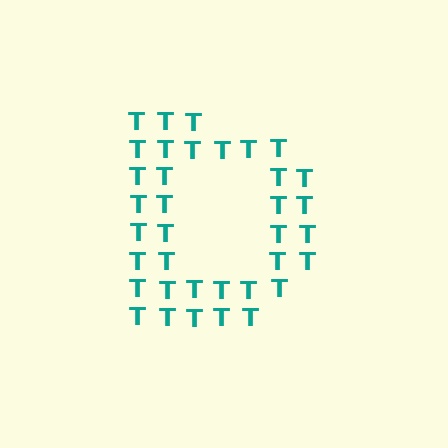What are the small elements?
The small elements are letter T's.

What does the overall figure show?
The overall figure shows the letter D.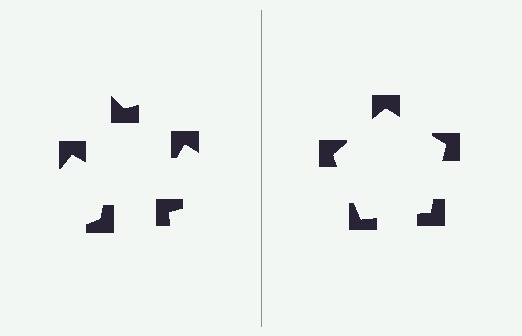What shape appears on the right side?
An illusory pentagon.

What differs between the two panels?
The notched squares are positioned identically on both sides; only the wedge orientations differ. On the right they align to a pentagon; on the left they are misaligned.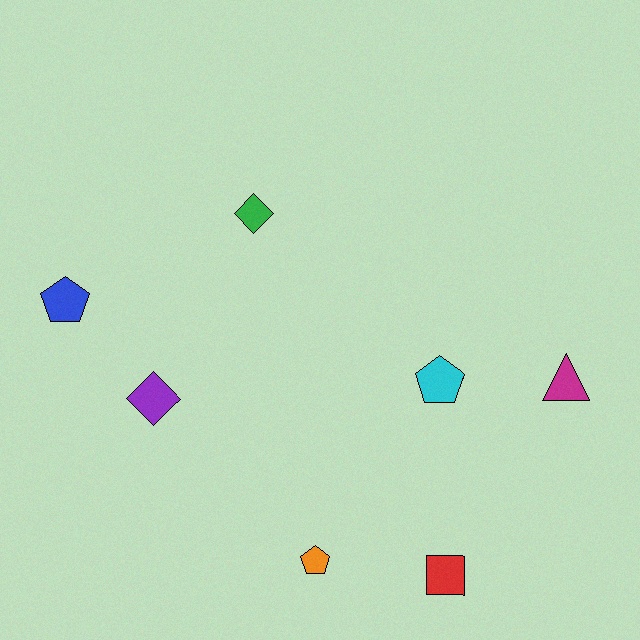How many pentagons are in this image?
There are 3 pentagons.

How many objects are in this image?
There are 7 objects.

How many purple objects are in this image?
There is 1 purple object.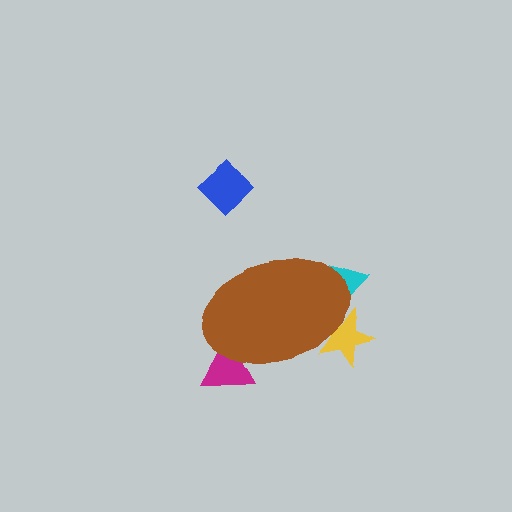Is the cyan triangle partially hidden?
Yes, the cyan triangle is partially hidden behind the brown ellipse.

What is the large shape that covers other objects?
A brown ellipse.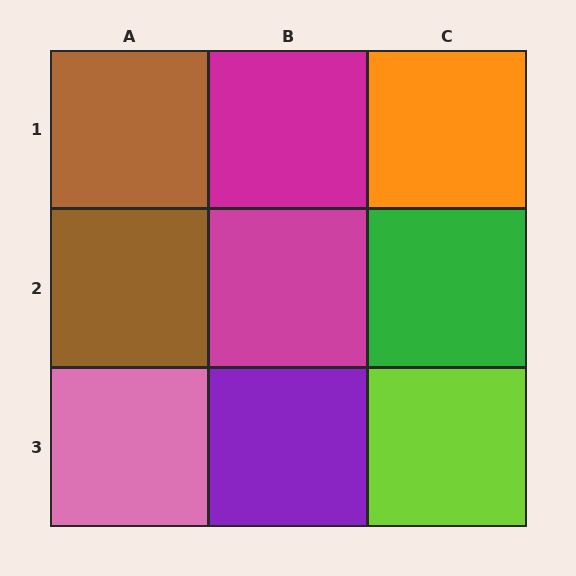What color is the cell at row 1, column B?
Magenta.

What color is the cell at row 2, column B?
Magenta.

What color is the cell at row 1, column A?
Brown.